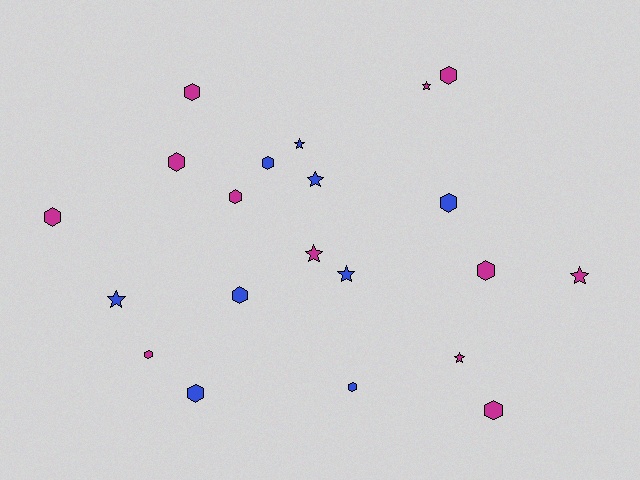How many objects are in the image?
There are 21 objects.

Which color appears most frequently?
Magenta, with 12 objects.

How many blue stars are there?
There are 4 blue stars.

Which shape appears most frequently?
Hexagon, with 13 objects.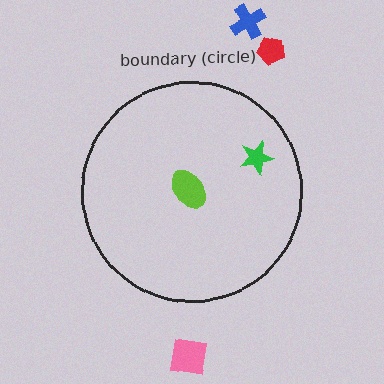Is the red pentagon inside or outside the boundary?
Outside.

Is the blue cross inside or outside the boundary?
Outside.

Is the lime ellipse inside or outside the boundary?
Inside.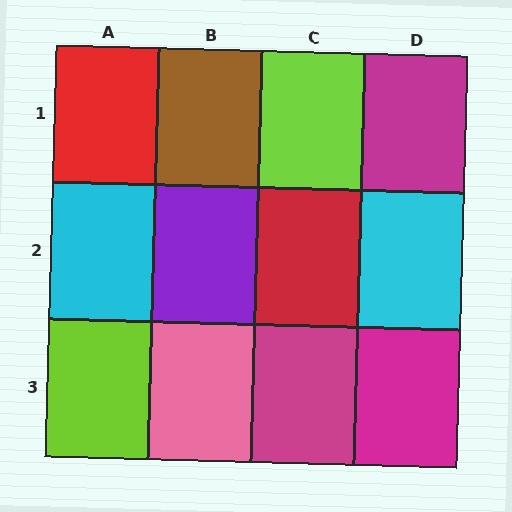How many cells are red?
2 cells are red.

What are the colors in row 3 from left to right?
Lime, pink, magenta, magenta.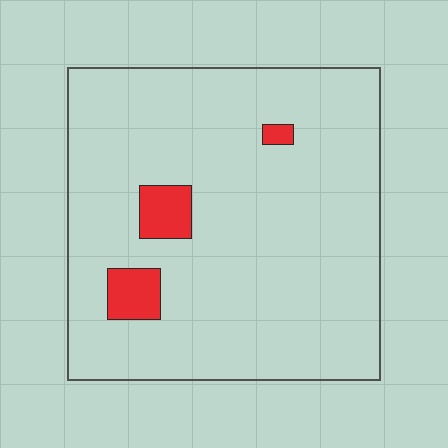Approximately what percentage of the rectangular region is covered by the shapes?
Approximately 5%.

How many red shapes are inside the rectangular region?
3.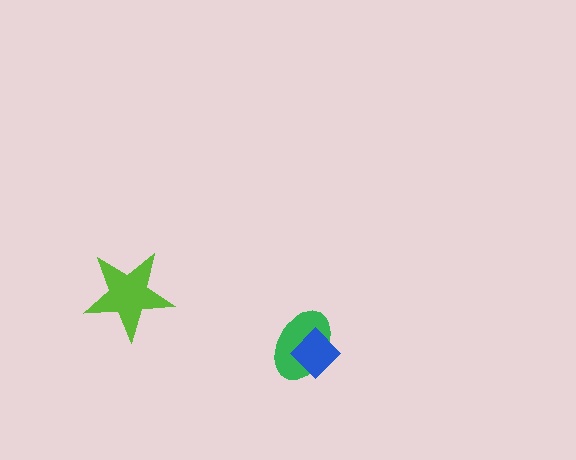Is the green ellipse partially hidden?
Yes, it is partially covered by another shape.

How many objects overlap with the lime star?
0 objects overlap with the lime star.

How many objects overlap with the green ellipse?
1 object overlaps with the green ellipse.